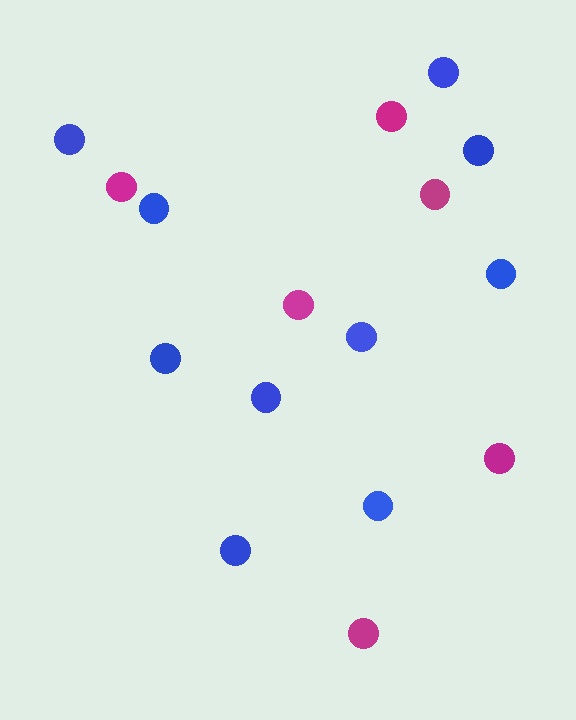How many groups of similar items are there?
There are 2 groups: one group of magenta circles (6) and one group of blue circles (10).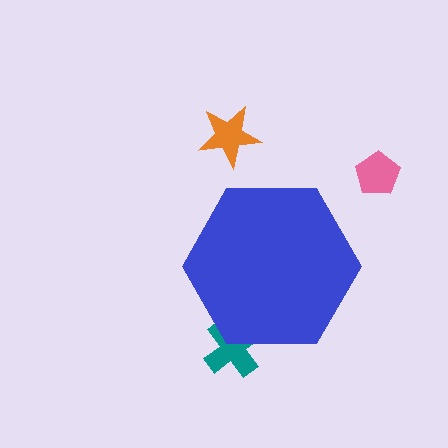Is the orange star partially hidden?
No, the orange star is fully visible.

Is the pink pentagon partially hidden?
No, the pink pentagon is fully visible.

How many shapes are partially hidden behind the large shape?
1 shape is partially hidden.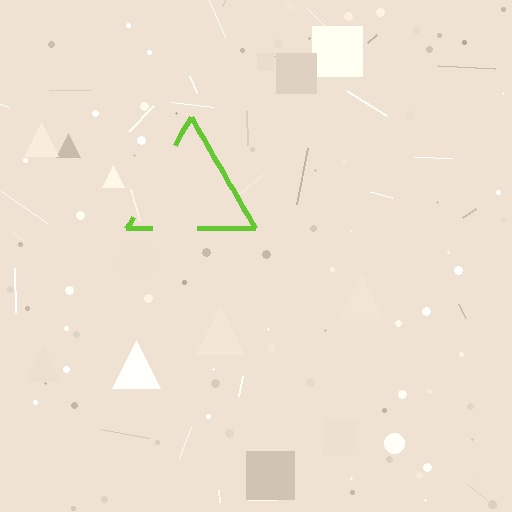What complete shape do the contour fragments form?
The contour fragments form a triangle.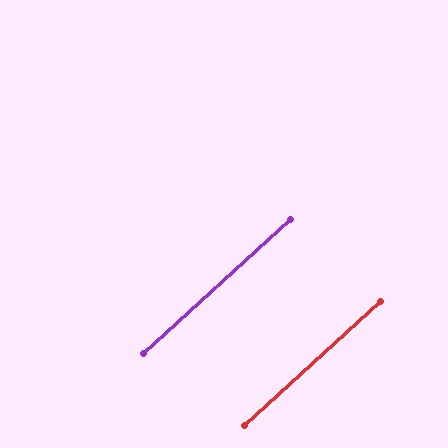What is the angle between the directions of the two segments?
Approximately 0 degrees.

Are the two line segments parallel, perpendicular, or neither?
Parallel — their directions differ by only 0.1°.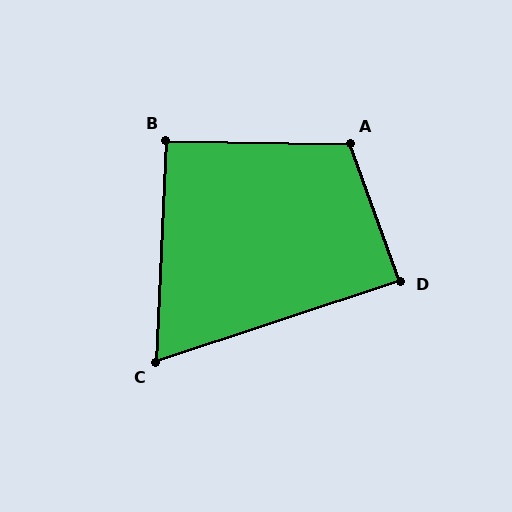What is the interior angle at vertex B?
Approximately 92 degrees (approximately right).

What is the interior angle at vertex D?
Approximately 88 degrees (approximately right).